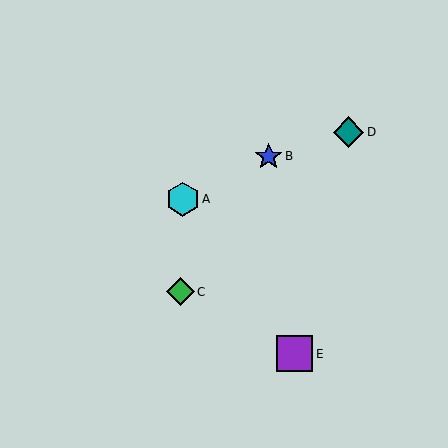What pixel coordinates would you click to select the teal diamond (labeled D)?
Click at (348, 132) to select the teal diamond D.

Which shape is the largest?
The purple square (labeled E) is the largest.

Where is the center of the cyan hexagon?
The center of the cyan hexagon is at (183, 199).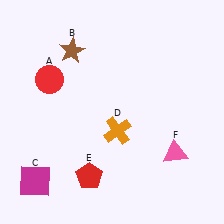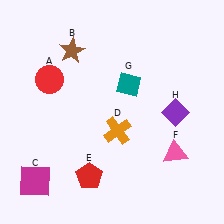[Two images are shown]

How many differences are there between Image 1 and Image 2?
There are 2 differences between the two images.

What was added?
A teal diamond (G), a purple diamond (H) were added in Image 2.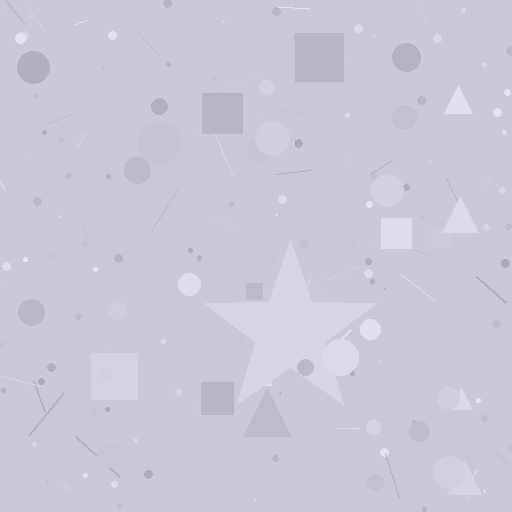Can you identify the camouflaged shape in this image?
The camouflaged shape is a star.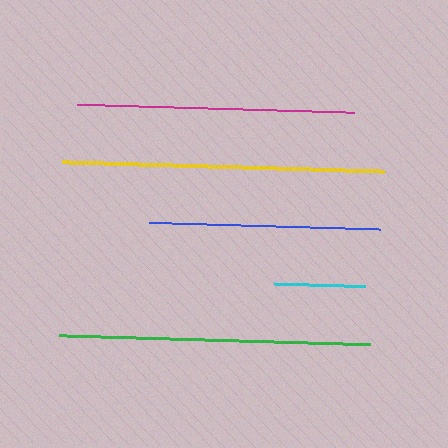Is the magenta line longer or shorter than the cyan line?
The magenta line is longer than the cyan line.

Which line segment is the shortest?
The cyan line is the shortest at approximately 91 pixels.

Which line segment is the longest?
The yellow line is the longest at approximately 321 pixels.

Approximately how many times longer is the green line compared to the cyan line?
The green line is approximately 3.4 times the length of the cyan line.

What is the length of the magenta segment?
The magenta segment is approximately 277 pixels long.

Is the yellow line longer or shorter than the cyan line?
The yellow line is longer than the cyan line.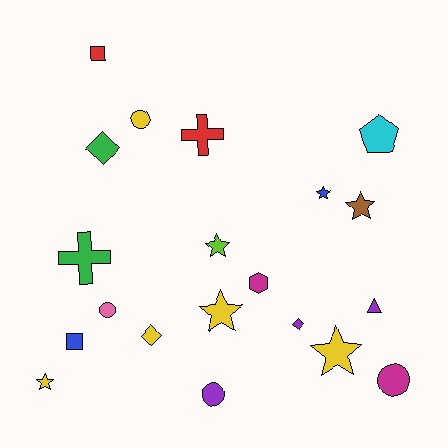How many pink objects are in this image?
There is 1 pink object.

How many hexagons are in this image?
There is 1 hexagon.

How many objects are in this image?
There are 20 objects.